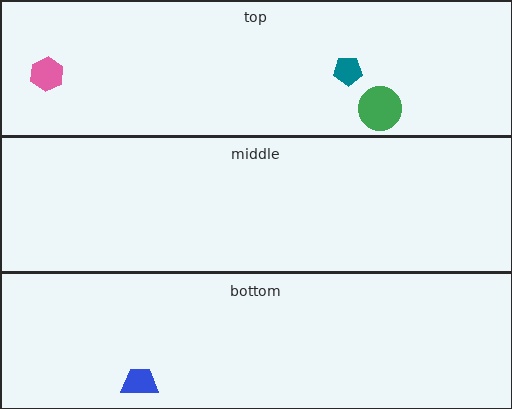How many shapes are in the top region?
3.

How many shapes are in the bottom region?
1.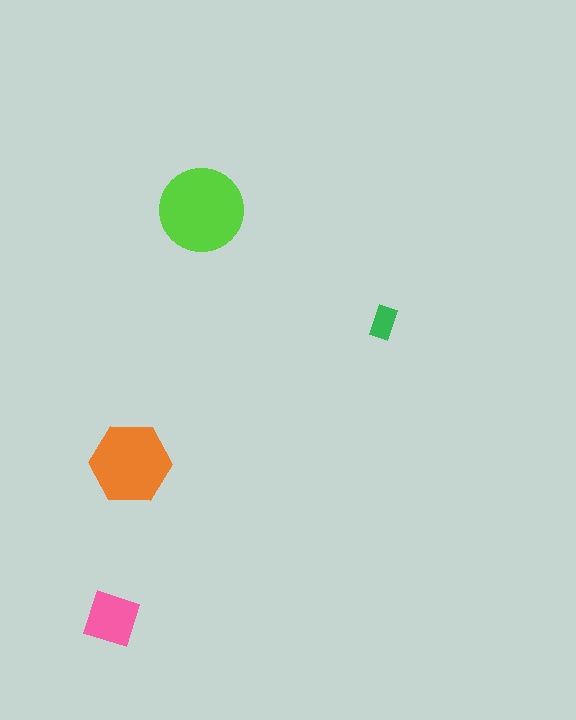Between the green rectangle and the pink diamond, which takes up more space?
The pink diamond.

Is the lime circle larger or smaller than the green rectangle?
Larger.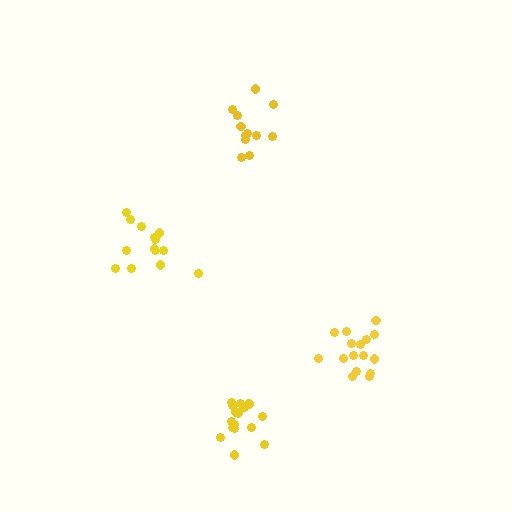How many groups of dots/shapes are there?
There are 4 groups.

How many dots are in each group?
Group 1: 14 dots, Group 2: 16 dots, Group 3: 16 dots, Group 4: 12 dots (58 total).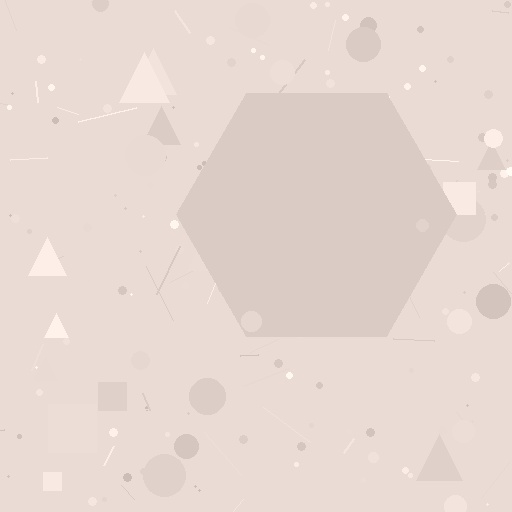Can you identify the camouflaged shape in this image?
The camouflaged shape is a hexagon.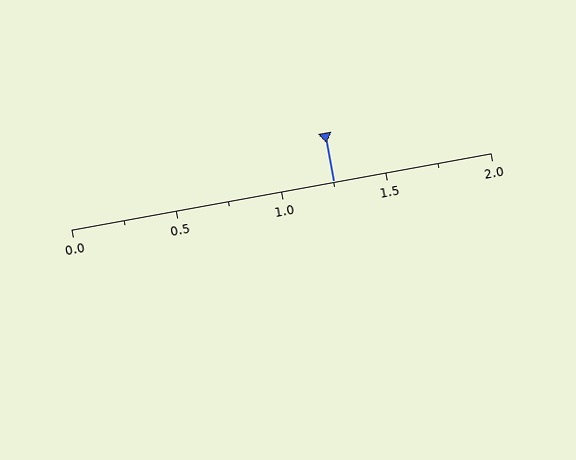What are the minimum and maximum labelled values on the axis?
The axis runs from 0.0 to 2.0.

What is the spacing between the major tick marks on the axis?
The major ticks are spaced 0.5 apart.